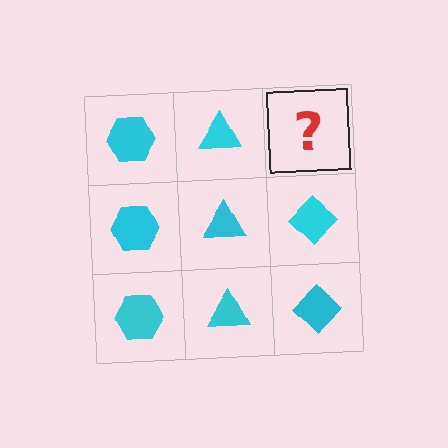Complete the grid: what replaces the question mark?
The question mark should be replaced with a cyan diamond.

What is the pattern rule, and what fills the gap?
The rule is that each column has a consistent shape. The gap should be filled with a cyan diamond.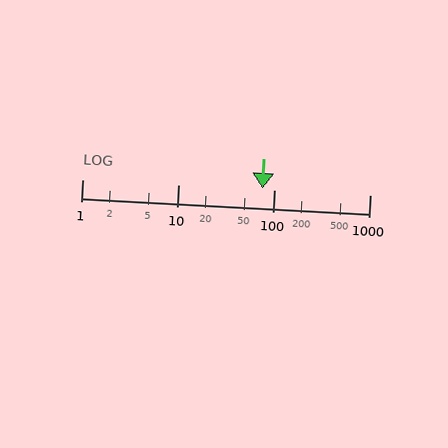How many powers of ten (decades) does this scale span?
The scale spans 3 decades, from 1 to 1000.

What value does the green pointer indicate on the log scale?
The pointer indicates approximately 76.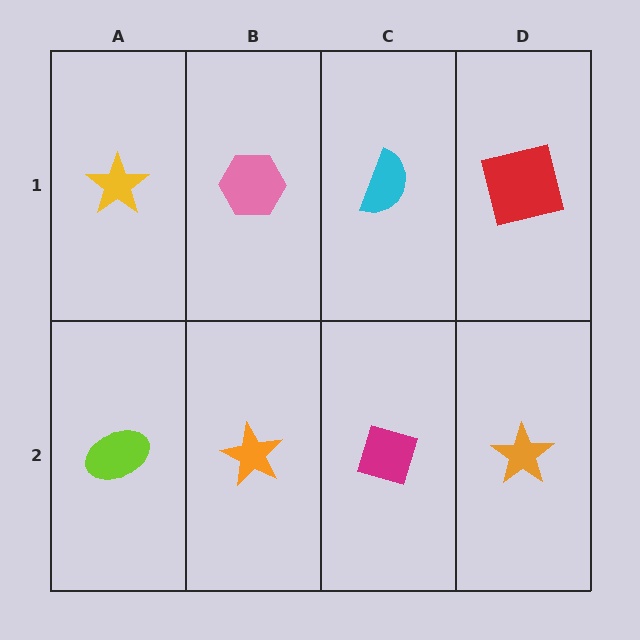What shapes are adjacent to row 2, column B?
A pink hexagon (row 1, column B), a lime ellipse (row 2, column A), a magenta diamond (row 2, column C).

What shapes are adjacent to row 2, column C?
A cyan semicircle (row 1, column C), an orange star (row 2, column B), an orange star (row 2, column D).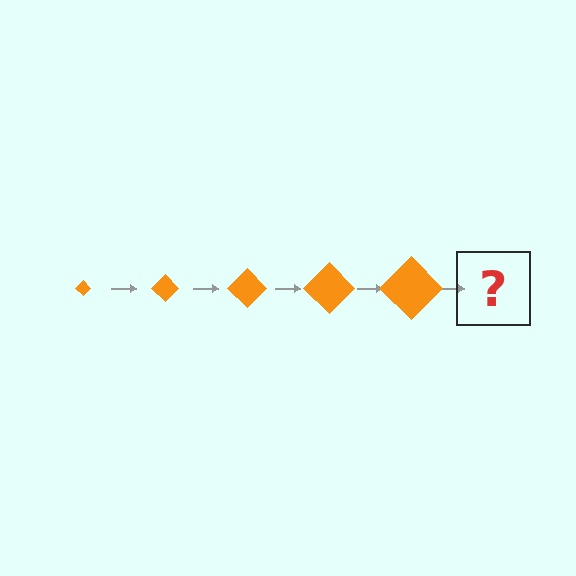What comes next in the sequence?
The next element should be an orange diamond, larger than the previous one.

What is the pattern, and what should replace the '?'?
The pattern is that the diamond gets progressively larger each step. The '?' should be an orange diamond, larger than the previous one.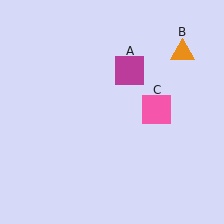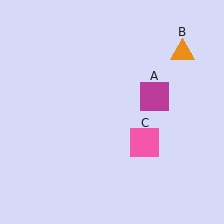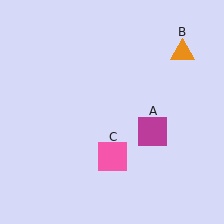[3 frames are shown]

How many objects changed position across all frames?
2 objects changed position: magenta square (object A), pink square (object C).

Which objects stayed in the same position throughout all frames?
Orange triangle (object B) remained stationary.